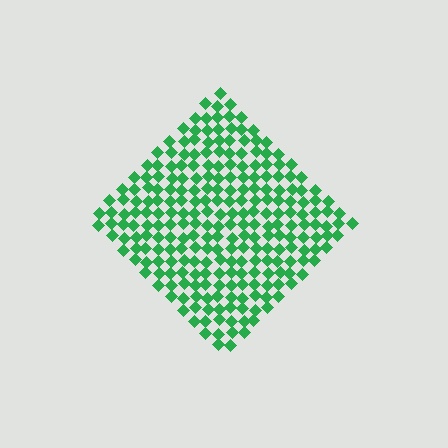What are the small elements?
The small elements are diamonds.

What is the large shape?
The large shape is a diamond.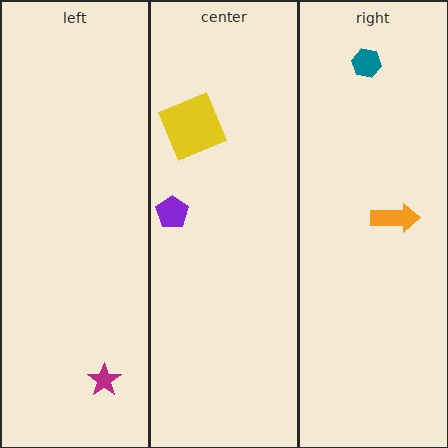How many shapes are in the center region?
2.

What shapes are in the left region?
The magenta star.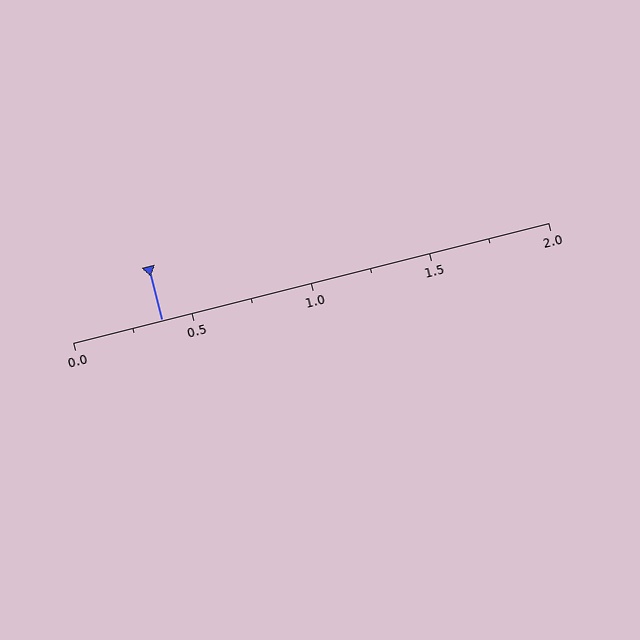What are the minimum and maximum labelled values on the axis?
The axis runs from 0.0 to 2.0.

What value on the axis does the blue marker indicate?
The marker indicates approximately 0.38.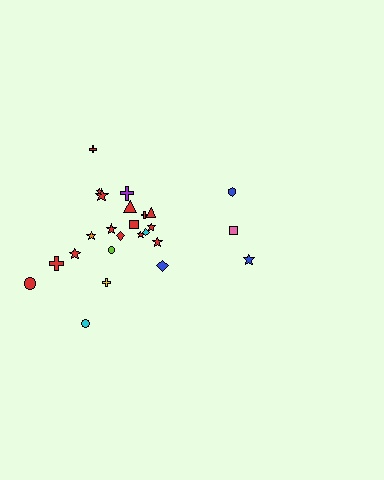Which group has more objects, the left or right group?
The left group.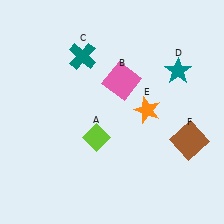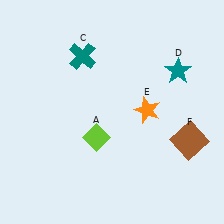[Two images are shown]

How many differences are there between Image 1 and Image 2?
There is 1 difference between the two images.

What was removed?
The pink square (B) was removed in Image 2.